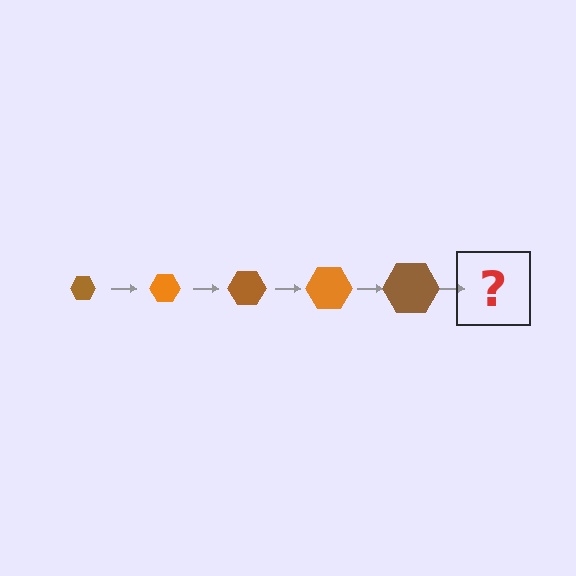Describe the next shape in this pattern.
It should be an orange hexagon, larger than the previous one.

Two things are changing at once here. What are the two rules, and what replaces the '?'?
The two rules are that the hexagon grows larger each step and the color cycles through brown and orange. The '?' should be an orange hexagon, larger than the previous one.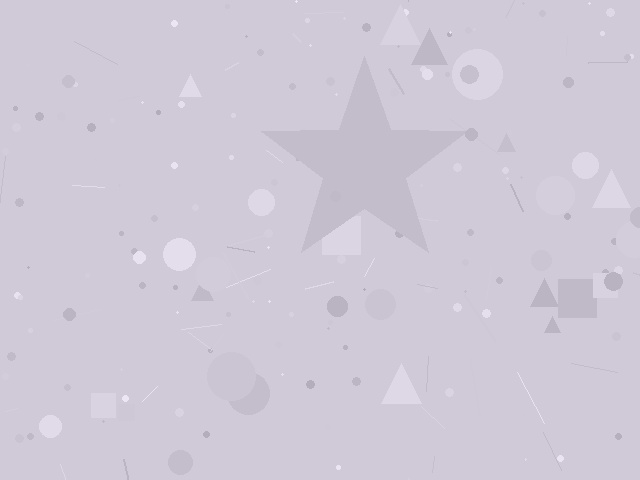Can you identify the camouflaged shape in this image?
The camouflaged shape is a star.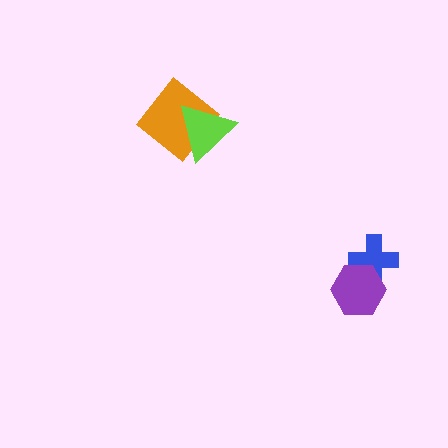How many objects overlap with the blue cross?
1 object overlaps with the blue cross.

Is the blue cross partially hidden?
Yes, it is partially covered by another shape.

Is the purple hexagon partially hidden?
No, no other shape covers it.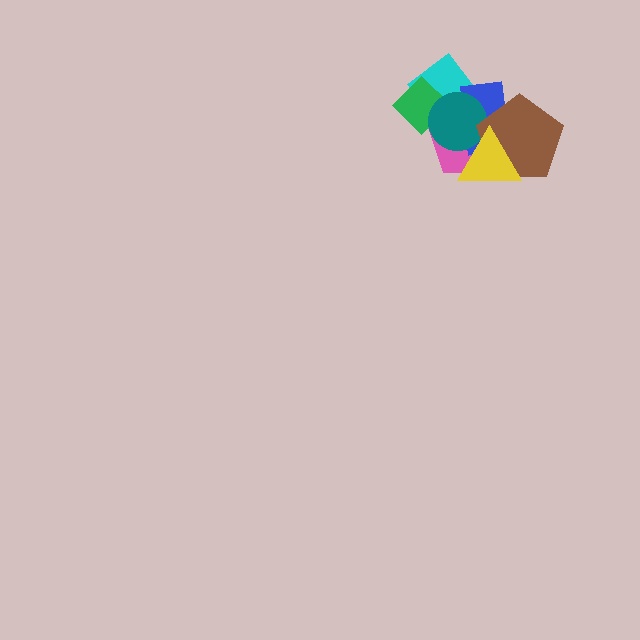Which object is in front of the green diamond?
The teal circle is in front of the green diamond.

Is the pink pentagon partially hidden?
Yes, it is partially covered by another shape.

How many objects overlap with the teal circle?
6 objects overlap with the teal circle.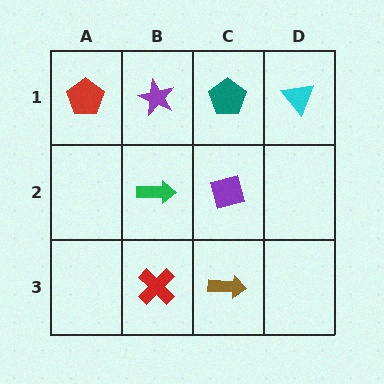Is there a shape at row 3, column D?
No, that cell is empty.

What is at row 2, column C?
A purple square.